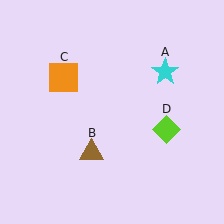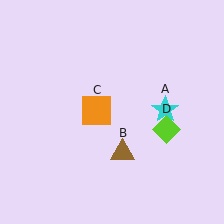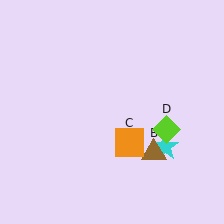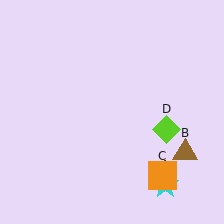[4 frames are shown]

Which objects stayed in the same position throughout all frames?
Lime diamond (object D) remained stationary.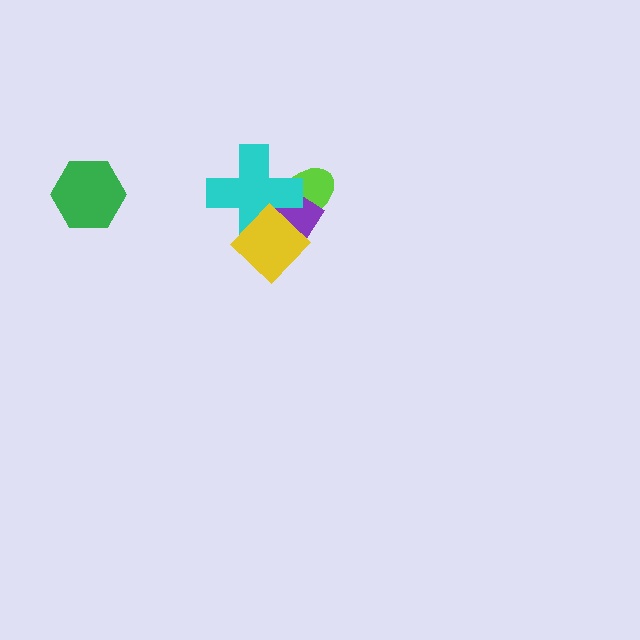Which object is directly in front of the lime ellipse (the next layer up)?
The purple diamond is directly in front of the lime ellipse.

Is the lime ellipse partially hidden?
Yes, it is partially covered by another shape.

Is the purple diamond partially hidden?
Yes, it is partially covered by another shape.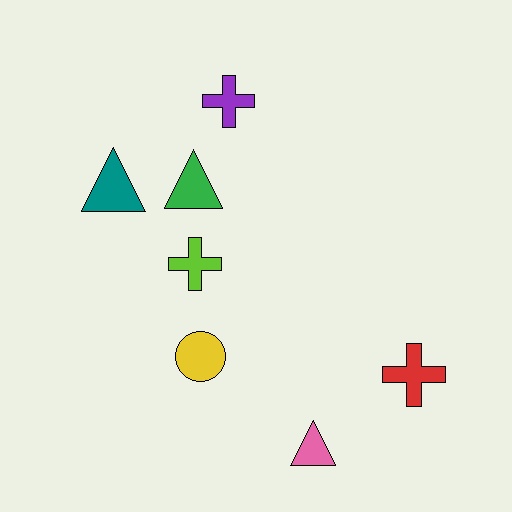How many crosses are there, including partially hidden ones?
There are 3 crosses.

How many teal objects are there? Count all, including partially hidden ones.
There is 1 teal object.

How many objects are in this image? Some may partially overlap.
There are 7 objects.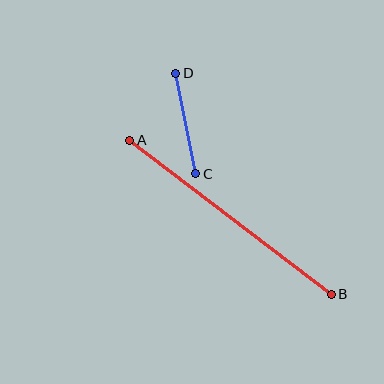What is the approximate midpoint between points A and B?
The midpoint is at approximately (231, 217) pixels.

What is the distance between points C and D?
The distance is approximately 102 pixels.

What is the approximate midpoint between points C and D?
The midpoint is at approximately (186, 124) pixels.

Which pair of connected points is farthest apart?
Points A and B are farthest apart.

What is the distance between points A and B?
The distance is approximately 253 pixels.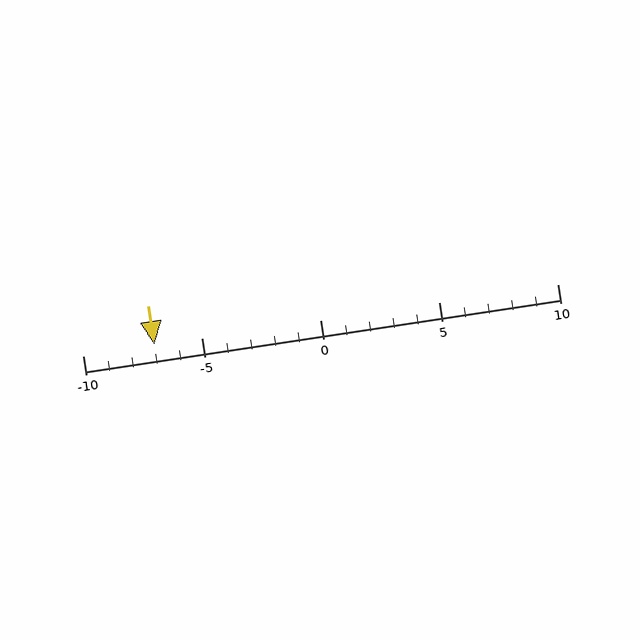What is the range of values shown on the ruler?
The ruler shows values from -10 to 10.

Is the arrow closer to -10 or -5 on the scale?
The arrow is closer to -5.